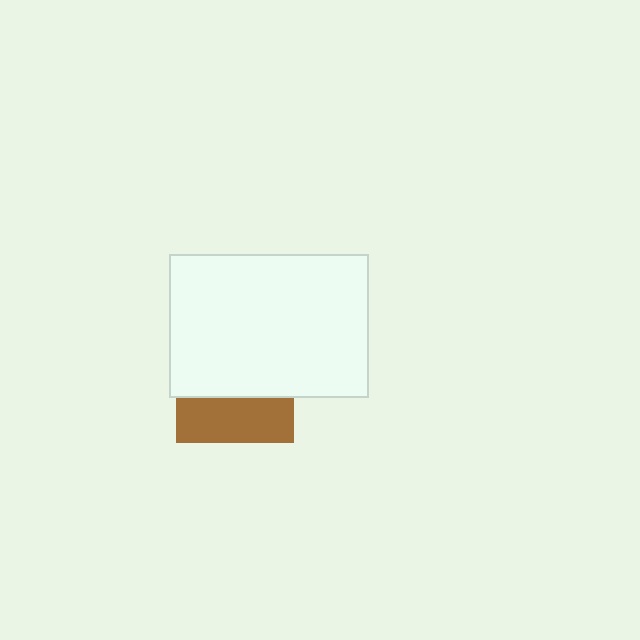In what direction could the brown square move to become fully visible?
The brown square could move down. That would shift it out from behind the white rectangle entirely.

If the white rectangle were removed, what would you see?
You would see the complete brown square.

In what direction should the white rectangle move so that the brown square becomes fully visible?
The white rectangle should move up. That is the shortest direction to clear the overlap and leave the brown square fully visible.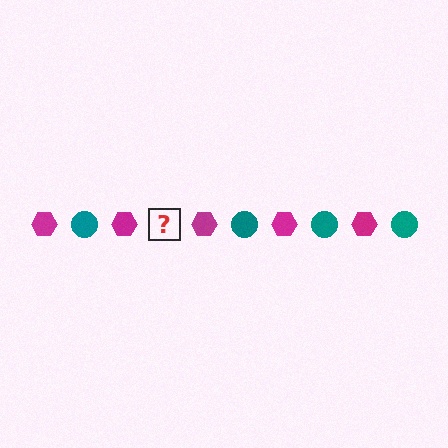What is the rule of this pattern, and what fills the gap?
The rule is that the pattern alternates between magenta hexagon and teal circle. The gap should be filled with a teal circle.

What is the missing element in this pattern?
The missing element is a teal circle.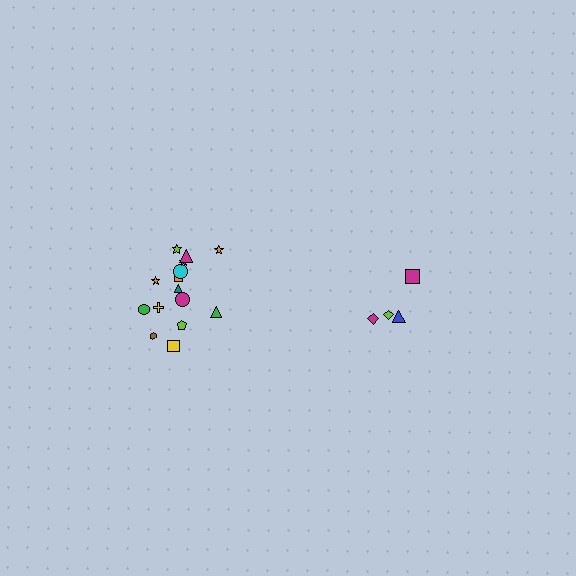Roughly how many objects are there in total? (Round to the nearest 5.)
Roughly 20 objects in total.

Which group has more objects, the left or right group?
The left group.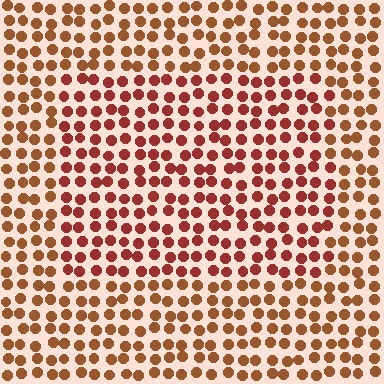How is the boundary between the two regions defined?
The boundary is defined purely by a slight shift in hue (about 22 degrees). Spacing, size, and orientation are identical on both sides.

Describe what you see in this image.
The image is filled with small brown elements in a uniform arrangement. A rectangle-shaped region is visible where the elements are tinted to a slightly different hue, forming a subtle color boundary.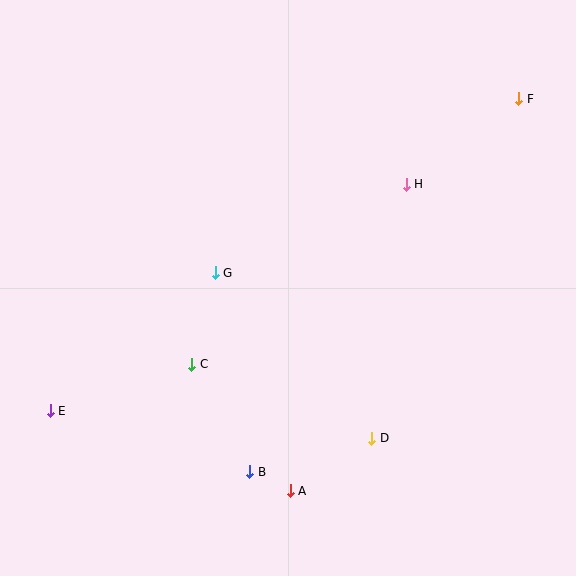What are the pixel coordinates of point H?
Point H is at (406, 184).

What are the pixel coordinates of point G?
Point G is at (215, 273).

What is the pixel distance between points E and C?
The distance between E and C is 149 pixels.